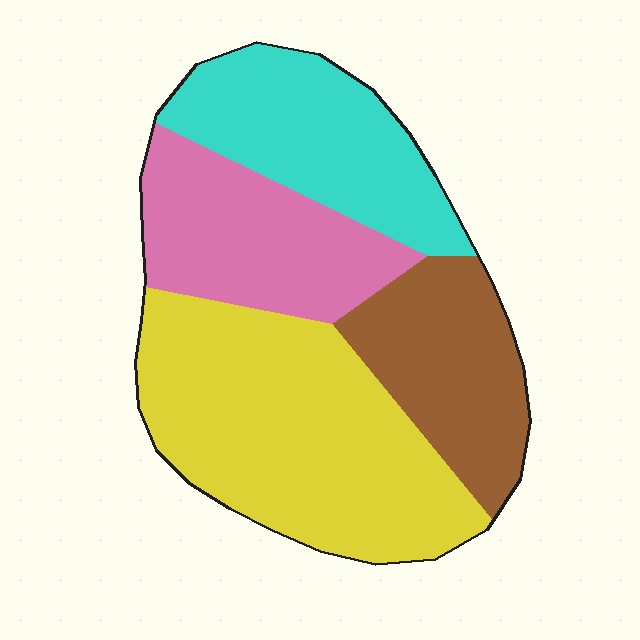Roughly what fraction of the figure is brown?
Brown takes up less than a quarter of the figure.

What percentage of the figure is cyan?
Cyan takes up less than a quarter of the figure.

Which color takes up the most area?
Yellow, at roughly 40%.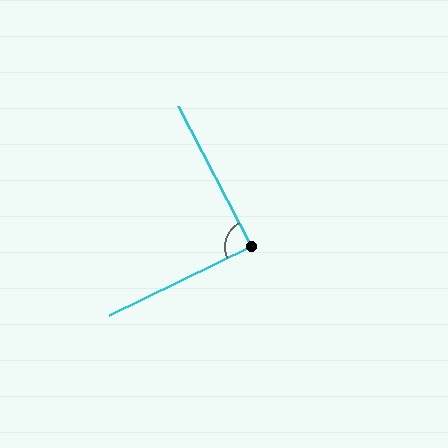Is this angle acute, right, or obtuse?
It is approximately a right angle.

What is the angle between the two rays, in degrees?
Approximately 88 degrees.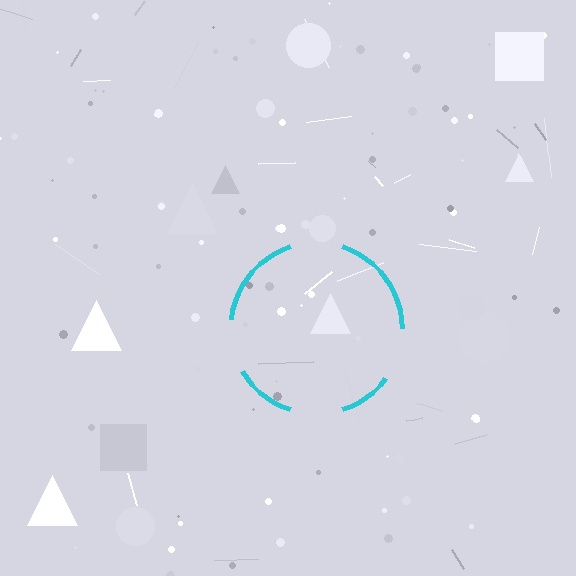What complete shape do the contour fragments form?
The contour fragments form a circle.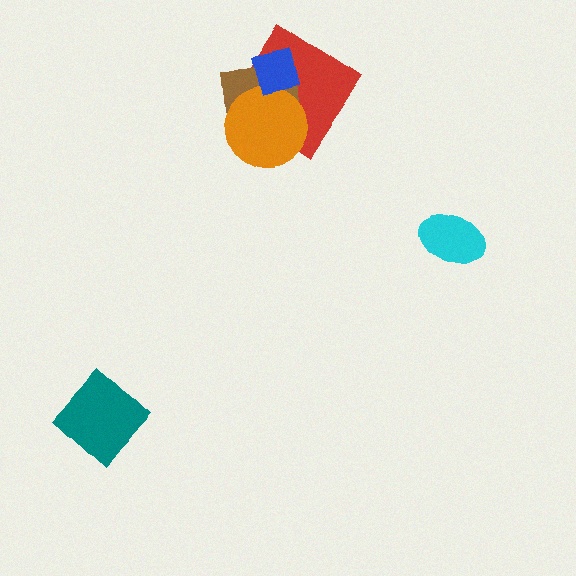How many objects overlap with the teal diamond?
0 objects overlap with the teal diamond.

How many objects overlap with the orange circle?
3 objects overlap with the orange circle.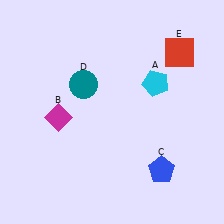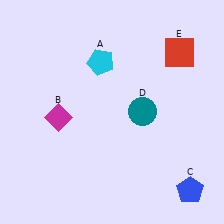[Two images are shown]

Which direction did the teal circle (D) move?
The teal circle (D) moved right.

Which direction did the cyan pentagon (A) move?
The cyan pentagon (A) moved left.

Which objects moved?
The objects that moved are: the cyan pentagon (A), the blue pentagon (C), the teal circle (D).